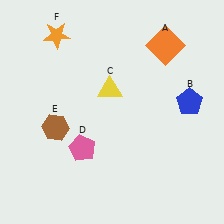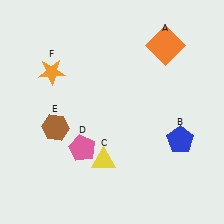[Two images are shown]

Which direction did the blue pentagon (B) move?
The blue pentagon (B) moved down.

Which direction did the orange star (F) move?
The orange star (F) moved down.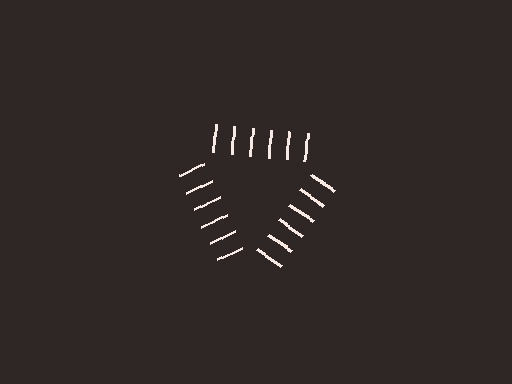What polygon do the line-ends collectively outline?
An illusory triangle — the line segments terminate on its edges but no continuous stroke is drawn.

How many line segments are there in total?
18 — 6 along each of the 3 edges.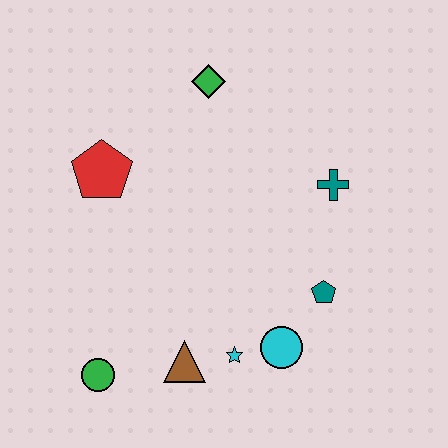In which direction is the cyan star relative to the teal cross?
The cyan star is below the teal cross.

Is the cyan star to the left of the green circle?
No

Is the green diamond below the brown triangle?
No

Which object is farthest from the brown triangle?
The green diamond is farthest from the brown triangle.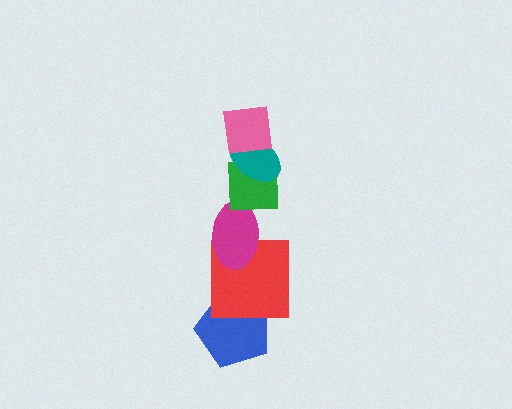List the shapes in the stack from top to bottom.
From top to bottom: the pink square, the teal ellipse, the green square, the magenta ellipse, the red square, the blue pentagon.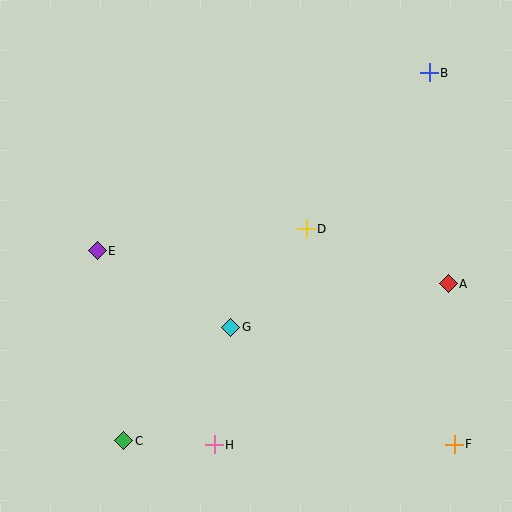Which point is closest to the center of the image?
Point D at (306, 229) is closest to the center.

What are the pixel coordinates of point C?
Point C is at (124, 441).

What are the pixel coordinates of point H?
Point H is at (214, 445).